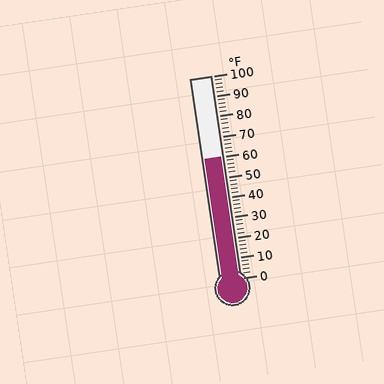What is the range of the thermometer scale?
The thermometer scale ranges from 0°F to 100°F.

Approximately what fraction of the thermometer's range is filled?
The thermometer is filled to approximately 60% of its range.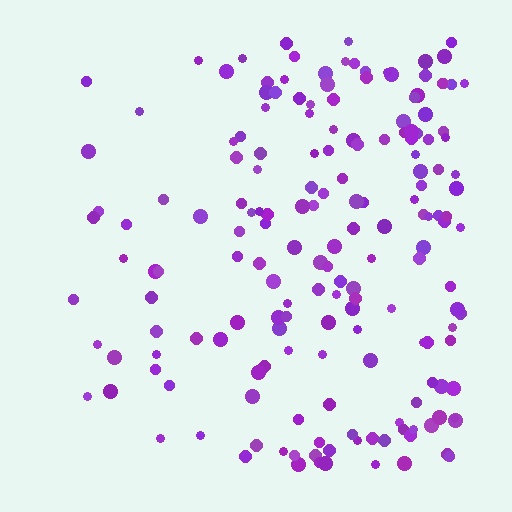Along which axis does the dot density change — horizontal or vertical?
Horizontal.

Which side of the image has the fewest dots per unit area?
The left.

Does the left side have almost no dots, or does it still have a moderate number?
Still a moderate number, just noticeably fewer than the right.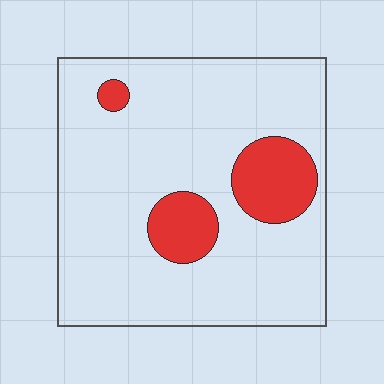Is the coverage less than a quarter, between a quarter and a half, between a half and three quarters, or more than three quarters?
Less than a quarter.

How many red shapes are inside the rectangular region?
3.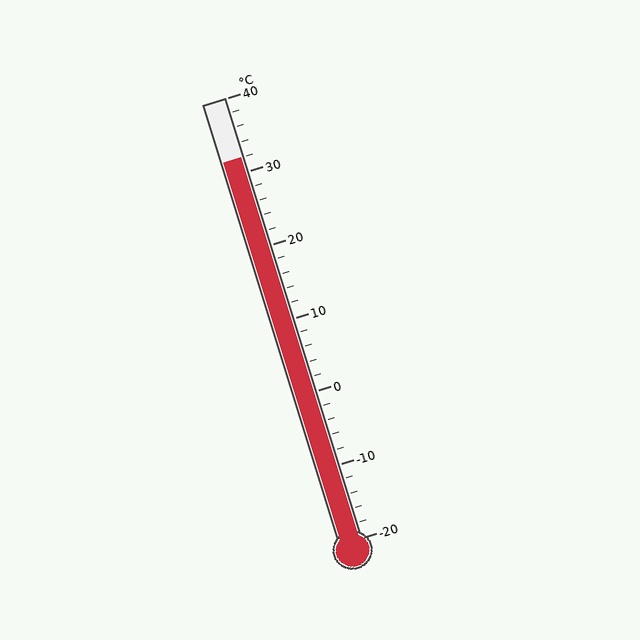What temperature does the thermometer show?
The thermometer shows approximately 32°C.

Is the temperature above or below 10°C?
The temperature is above 10°C.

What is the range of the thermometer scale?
The thermometer scale ranges from -20°C to 40°C.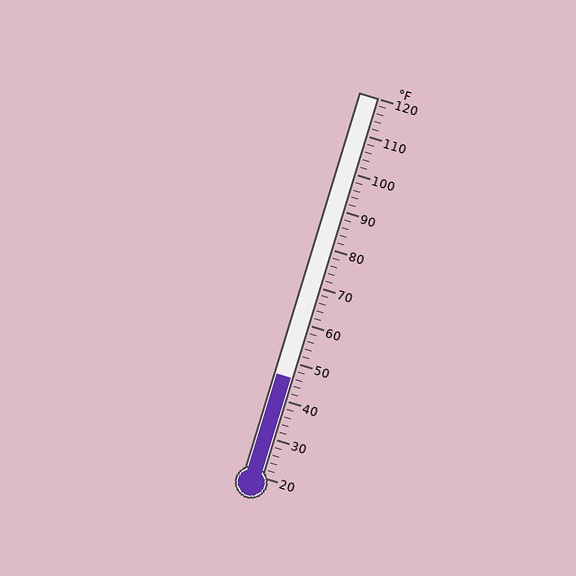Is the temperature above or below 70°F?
The temperature is below 70°F.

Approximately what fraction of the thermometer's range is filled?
The thermometer is filled to approximately 25% of its range.